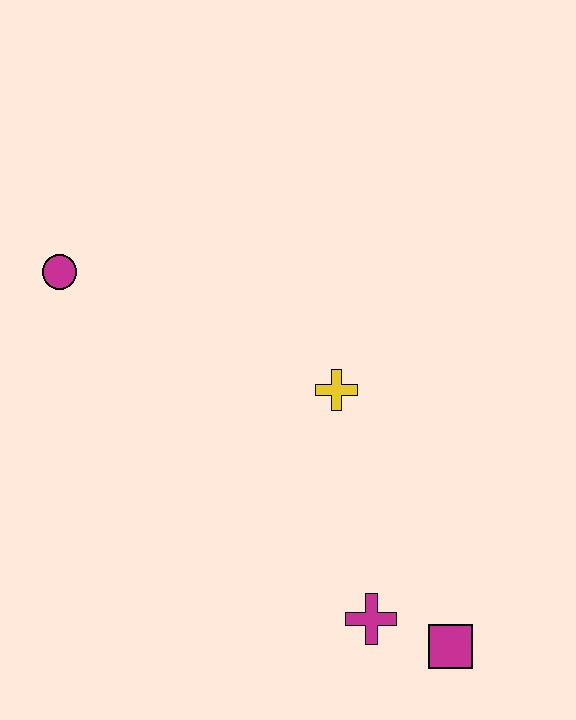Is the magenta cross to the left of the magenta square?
Yes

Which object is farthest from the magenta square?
The magenta circle is farthest from the magenta square.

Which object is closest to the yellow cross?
The magenta cross is closest to the yellow cross.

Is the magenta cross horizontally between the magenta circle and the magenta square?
Yes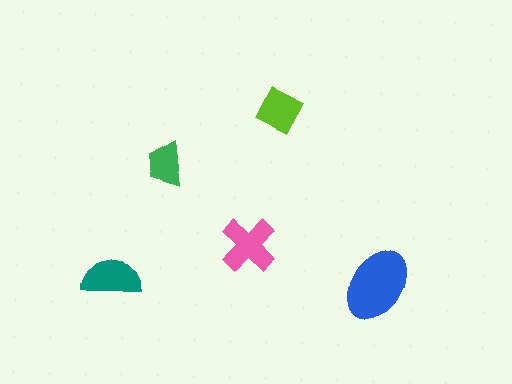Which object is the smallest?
The green trapezoid.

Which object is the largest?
The blue ellipse.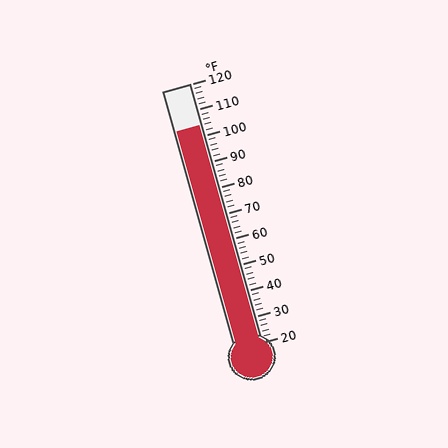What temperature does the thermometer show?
The thermometer shows approximately 104°F.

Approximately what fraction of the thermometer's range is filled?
The thermometer is filled to approximately 85% of its range.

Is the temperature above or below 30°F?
The temperature is above 30°F.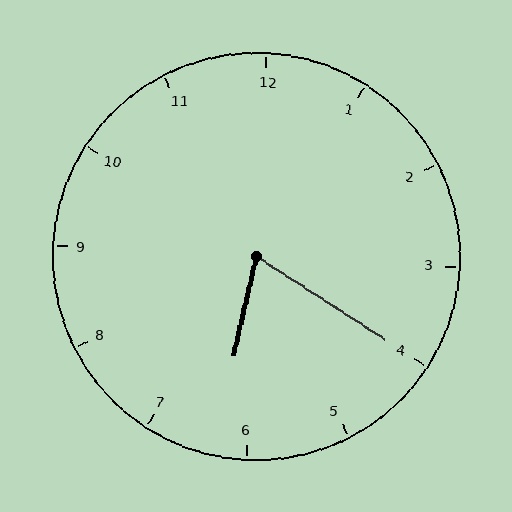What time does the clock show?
6:20.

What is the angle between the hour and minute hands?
Approximately 70 degrees.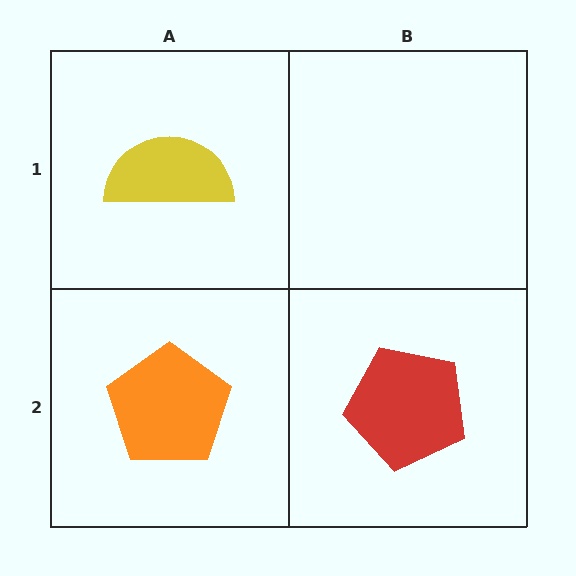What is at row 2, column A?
An orange pentagon.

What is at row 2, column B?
A red pentagon.